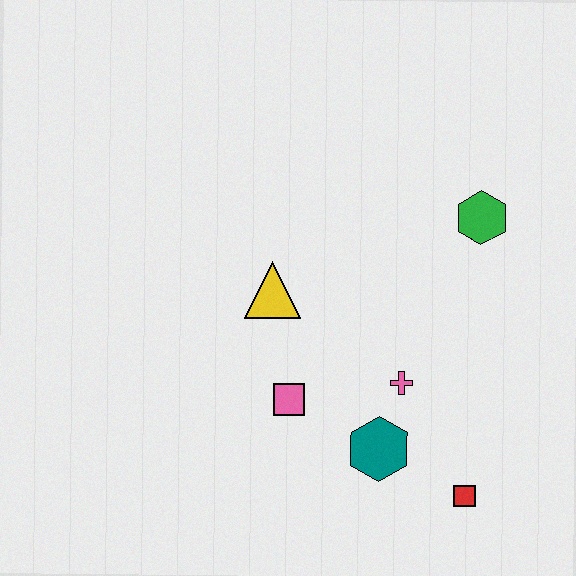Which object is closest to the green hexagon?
The pink cross is closest to the green hexagon.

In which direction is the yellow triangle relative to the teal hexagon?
The yellow triangle is above the teal hexagon.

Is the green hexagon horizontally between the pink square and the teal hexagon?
No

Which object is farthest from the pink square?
The green hexagon is farthest from the pink square.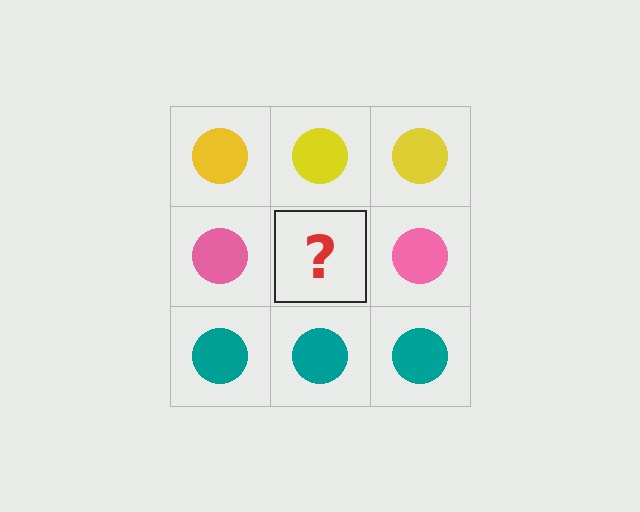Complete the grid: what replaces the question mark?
The question mark should be replaced with a pink circle.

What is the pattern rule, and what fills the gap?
The rule is that each row has a consistent color. The gap should be filled with a pink circle.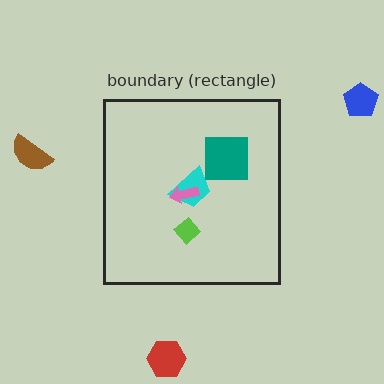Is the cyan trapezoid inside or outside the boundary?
Inside.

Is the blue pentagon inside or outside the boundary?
Outside.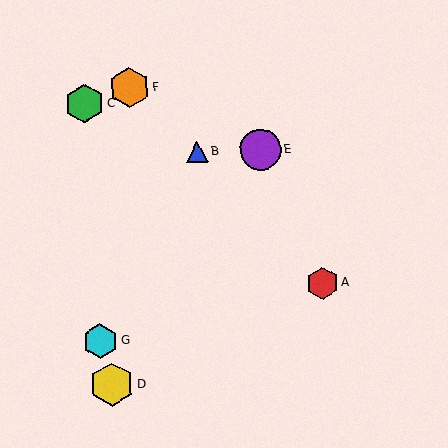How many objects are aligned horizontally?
2 objects (B, E) are aligned horizontally.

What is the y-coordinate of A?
Object A is at y≈283.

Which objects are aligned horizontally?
Objects B, E are aligned horizontally.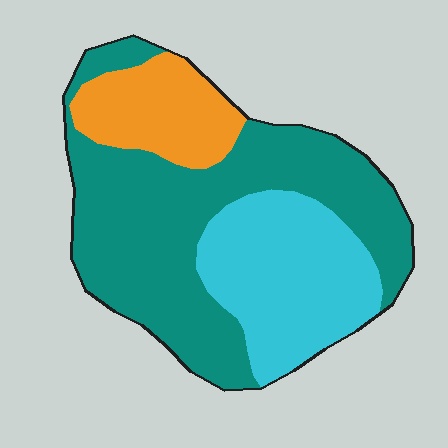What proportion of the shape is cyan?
Cyan covers roughly 30% of the shape.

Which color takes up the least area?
Orange, at roughly 15%.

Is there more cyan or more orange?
Cyan.